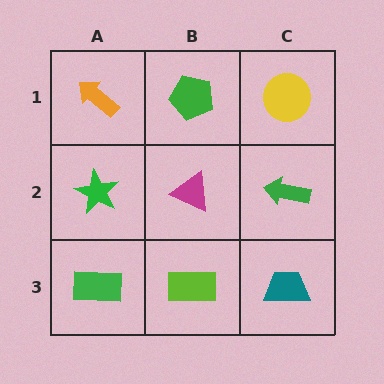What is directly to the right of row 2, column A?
A magenta triangle.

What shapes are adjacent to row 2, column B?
A green pentagon (row 1, column B), a lime rectangle (row 3, column B), a green star (row 2, column A), a green arrow (row 2, column C).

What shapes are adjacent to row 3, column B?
A magenta triangle (row 2, column B), a green rectangle (row 3, column A), a teal trapezoid (row 3, column C).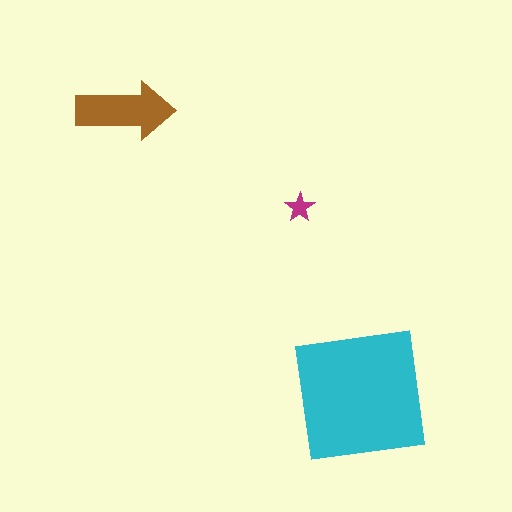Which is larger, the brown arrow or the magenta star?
The brown arrow.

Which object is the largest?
The cyan square.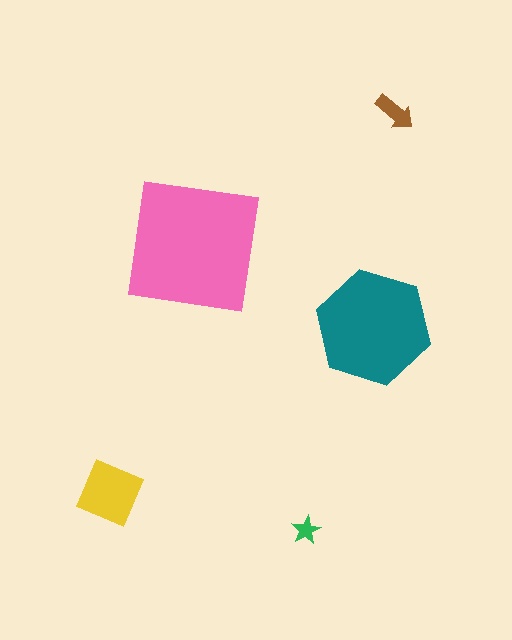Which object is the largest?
The pink square.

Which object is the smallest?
The green star.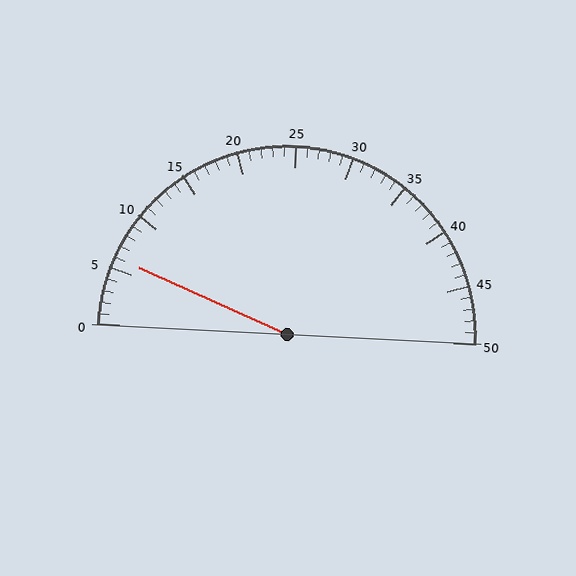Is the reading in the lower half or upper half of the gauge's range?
The reading is in the lower half of the range (0 to 50).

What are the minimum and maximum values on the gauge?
The gauge ranges from 0 to 50.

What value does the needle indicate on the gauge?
The needle indicates approximately 6.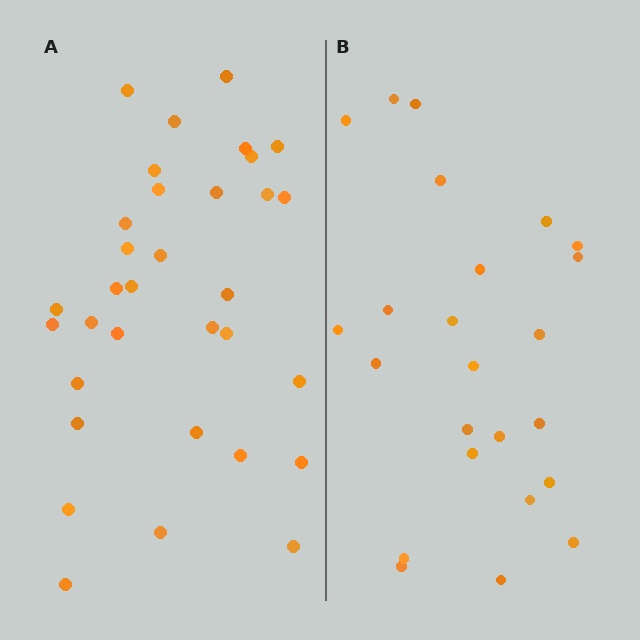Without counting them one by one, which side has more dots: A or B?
Region A (the left region) has more dots.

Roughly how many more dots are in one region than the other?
Region A has roughly 8 or so more dots than region B.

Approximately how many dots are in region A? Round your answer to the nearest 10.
About 30 dots. (The exact count is 33, which rounds to 30.)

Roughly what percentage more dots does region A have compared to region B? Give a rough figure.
About 40% more.